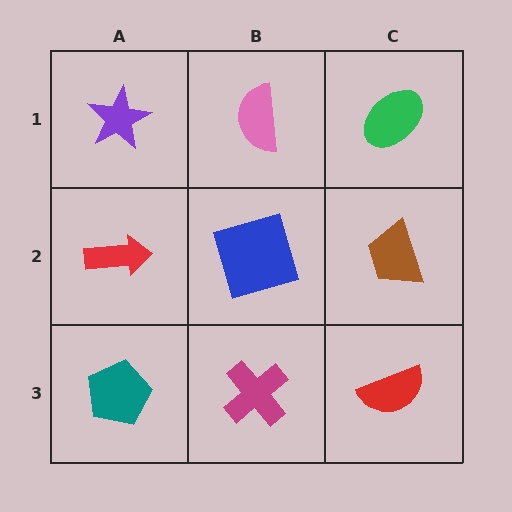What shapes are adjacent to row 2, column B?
A pink semicircle (row 1, column B), a magenta cross (row 3, column B), a red arrow (row 2, column A), a brown trapezoid (row 2, column C).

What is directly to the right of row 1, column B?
A green ellipse.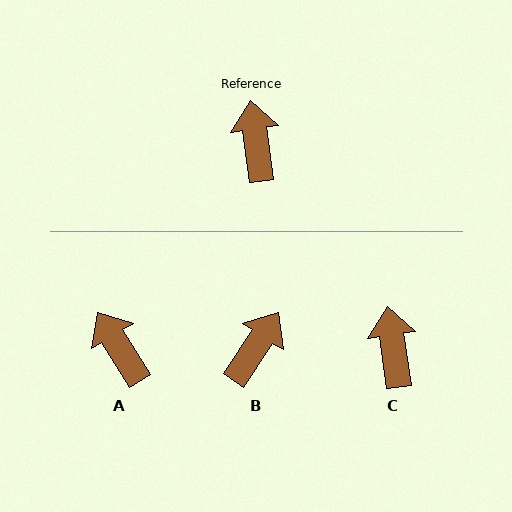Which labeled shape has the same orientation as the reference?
C.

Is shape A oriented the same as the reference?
No, it is off by about 23 degrees.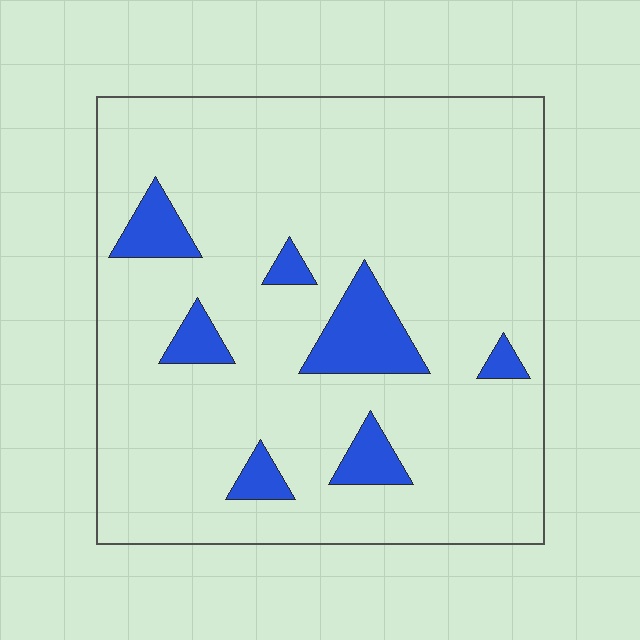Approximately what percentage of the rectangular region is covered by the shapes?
Approximately 10%.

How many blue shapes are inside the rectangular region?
7.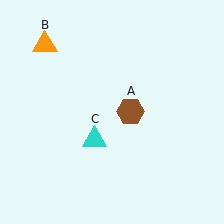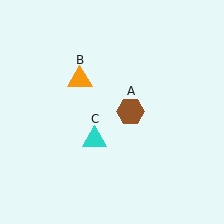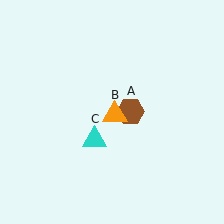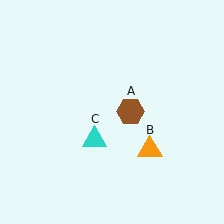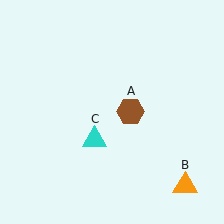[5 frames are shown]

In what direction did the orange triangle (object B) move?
The orange triangle (object B) moved down and to the right.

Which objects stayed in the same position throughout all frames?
Brown hexagon (object A) and cyan triangle (object C) remained stationary.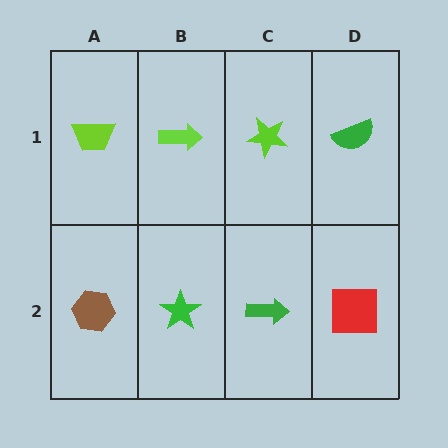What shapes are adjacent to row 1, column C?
A green arrow (row 2, column C), a lime arrow (row 1, column B), a green semicircle (row 1, column D).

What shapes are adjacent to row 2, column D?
A green semicircle (row 1, column D), a green arrow (row 2, column C).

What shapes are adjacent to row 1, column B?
A green star (row 2, column B), a lime trapezoid (row 1, column A), a lime star (row 1, column C).